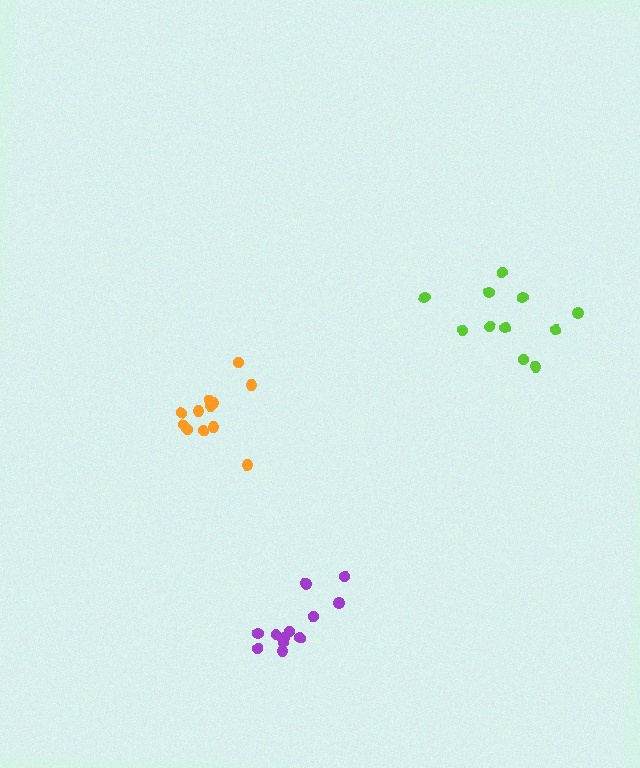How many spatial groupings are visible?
There are 3 spatial groupings.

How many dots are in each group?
Group 1: 12 dots, Group 2: 12 dots, Group 3: 11 dots (35 total).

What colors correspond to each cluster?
The clusters are colored: purple, orange, lime.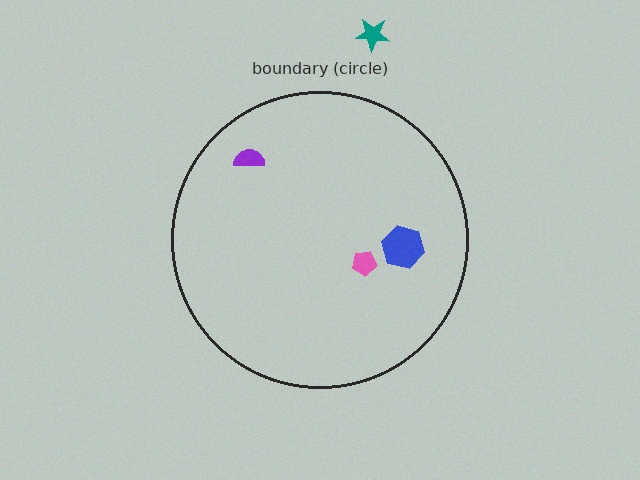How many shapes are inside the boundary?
3 inside, 1 outside.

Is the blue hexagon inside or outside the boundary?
Inside.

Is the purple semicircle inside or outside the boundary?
Inside.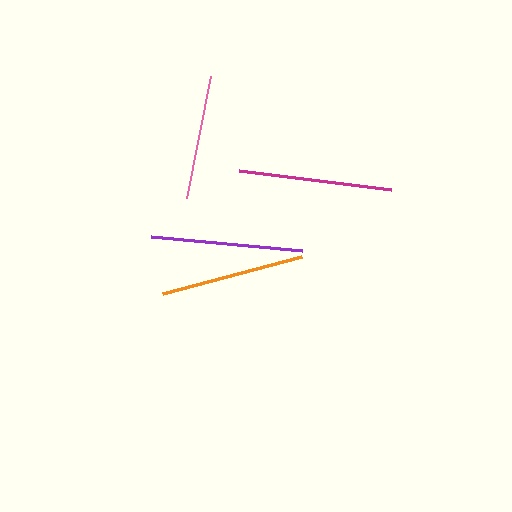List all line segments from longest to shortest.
From longest to shortest: magenta, purple, orange, pink.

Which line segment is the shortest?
The pink line is the shortest at approximately 124 pixels.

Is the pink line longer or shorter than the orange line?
The orange line is longer than the pink line.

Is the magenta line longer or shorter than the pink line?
The magenta line is longer than the pink line.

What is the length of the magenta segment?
The magenta segment is approximately 154 pixels long.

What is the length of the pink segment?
The pink segment is approximately 124 pixels long.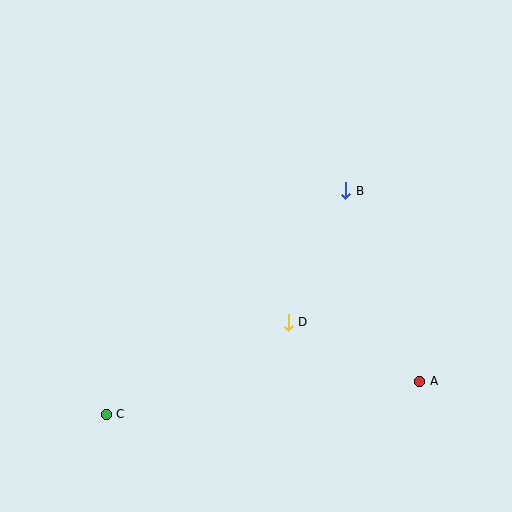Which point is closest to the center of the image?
Point D at (288, 322) is closest to the center.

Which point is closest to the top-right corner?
Point B is closest to the top-right corner.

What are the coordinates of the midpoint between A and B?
The midpoint between A and B is at (383, 286).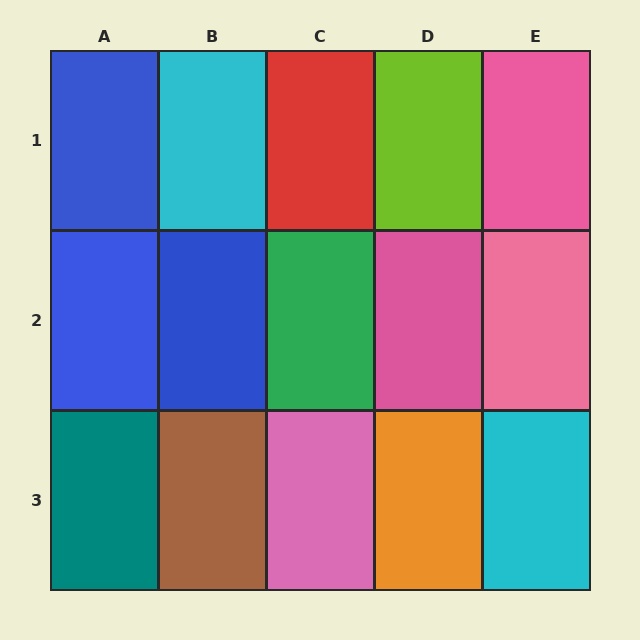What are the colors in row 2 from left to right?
Blue, blue, green, pink, pink.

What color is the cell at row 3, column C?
Pink.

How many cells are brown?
1 cell is brown.